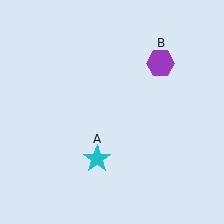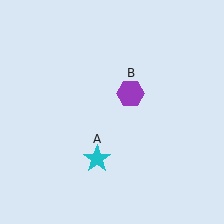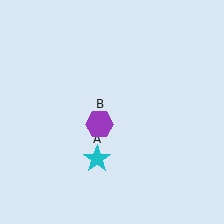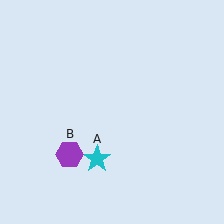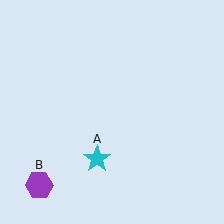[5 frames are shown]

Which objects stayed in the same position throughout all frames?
Cyan star (object A) remained stationary.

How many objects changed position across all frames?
1 object changed position: purple hexagon (object B).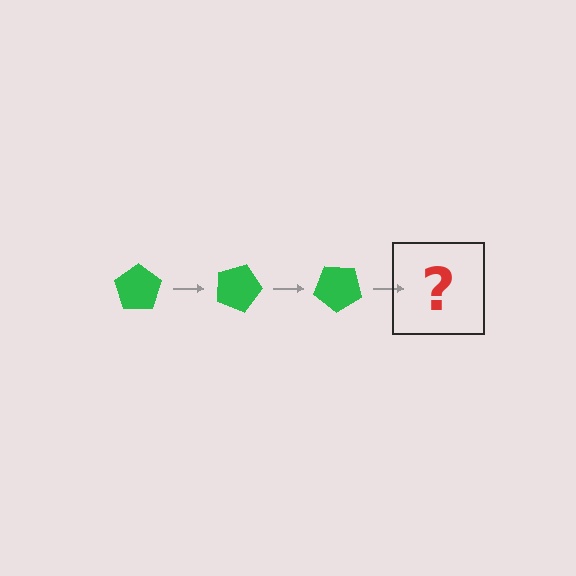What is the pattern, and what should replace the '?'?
The pattern is that the pentagon rotates 20 degrees each step. The '?' should be a green pentagon rotated 60 degrees.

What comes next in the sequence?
The next element should be a green pentagon rotated 60 degrees.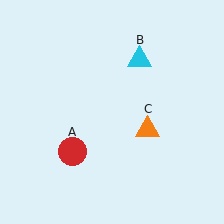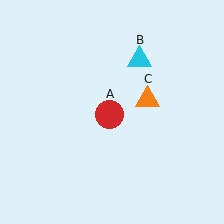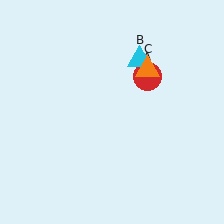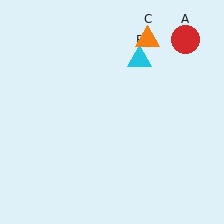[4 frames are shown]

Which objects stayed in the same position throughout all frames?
Cyan triangle (object B) remained stationary.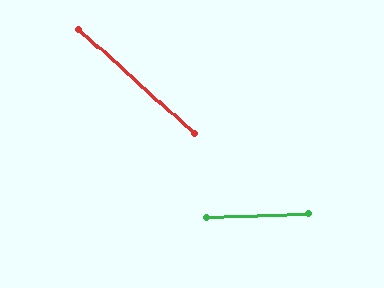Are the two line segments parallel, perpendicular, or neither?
Neither parallel nor perpendicular — they differ by about 43°.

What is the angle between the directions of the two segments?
Approximately 43 degrees.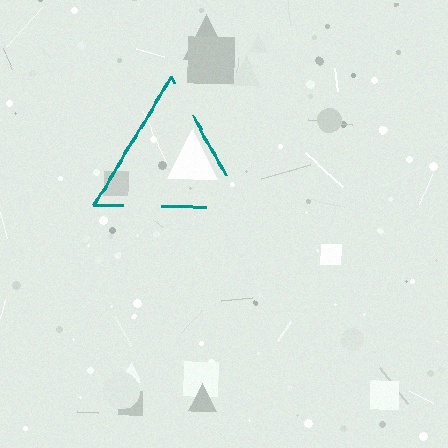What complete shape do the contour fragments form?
The contour fragments form a triangle.